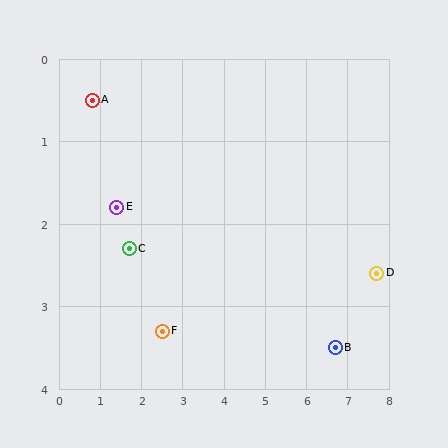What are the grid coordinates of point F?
Point F is at approximately (2.5, 3.3).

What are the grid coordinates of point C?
Point C is at approximately (1.7, 2.3).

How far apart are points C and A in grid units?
Points C and A are about 2.0 grid units apart.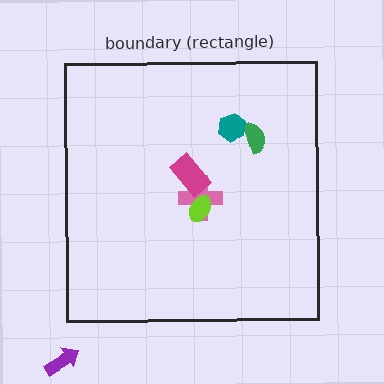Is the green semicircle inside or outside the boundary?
Inside.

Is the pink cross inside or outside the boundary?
Inside.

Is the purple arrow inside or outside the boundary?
Outside.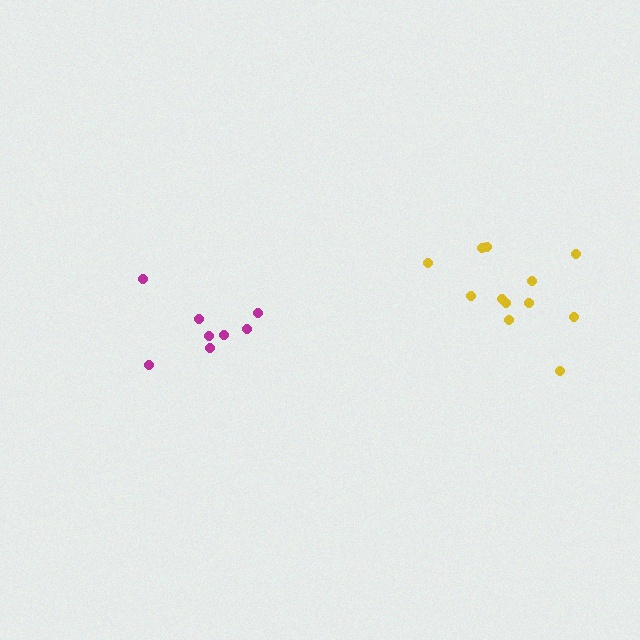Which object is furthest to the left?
The magenta cluster is leftmost.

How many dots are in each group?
Group 1: 8 dots, Group 2: 12 dots (20 total).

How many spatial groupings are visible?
There are 2 spatial groupings.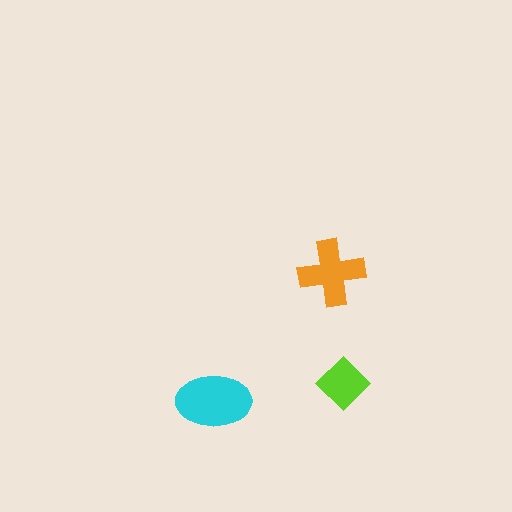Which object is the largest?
The cyan ellipse.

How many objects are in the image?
There are 3 objects in the image.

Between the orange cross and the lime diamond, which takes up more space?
The orange cross.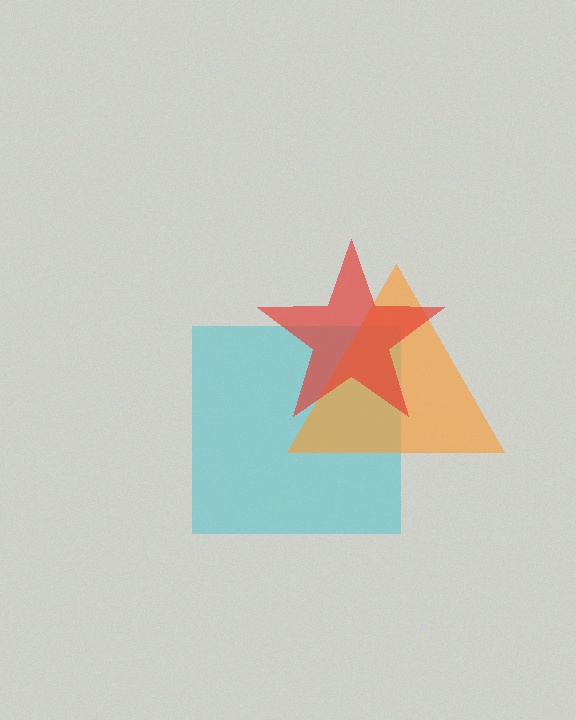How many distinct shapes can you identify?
There are 3 distinct shapes: a cyan square, an orange triangle, a red star.